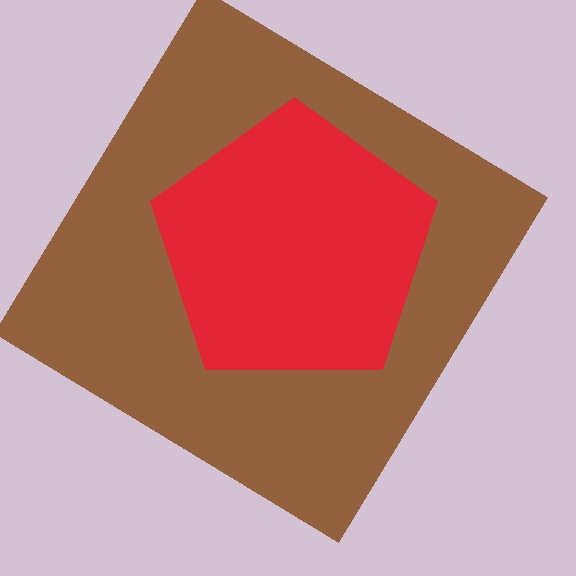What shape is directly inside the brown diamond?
The red pentagon.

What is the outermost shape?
The brown diamond.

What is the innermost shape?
The red pentagon.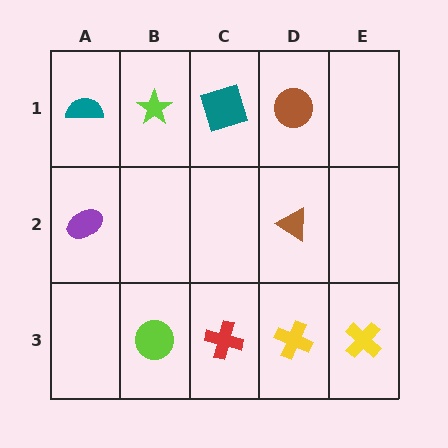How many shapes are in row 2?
2 shapes.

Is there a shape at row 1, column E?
No, that cell is empty.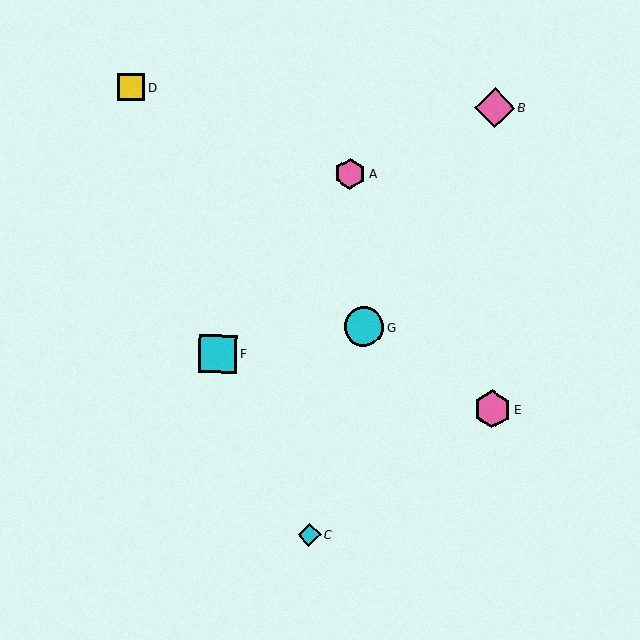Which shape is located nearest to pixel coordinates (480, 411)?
The pink hexagon (labeled E) at (492, 409) is nearest to that location.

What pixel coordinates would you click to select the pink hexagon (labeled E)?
Click at (492, 409) to select the pink hexagon E.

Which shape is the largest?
The pink diamond (labeled B) is the largest.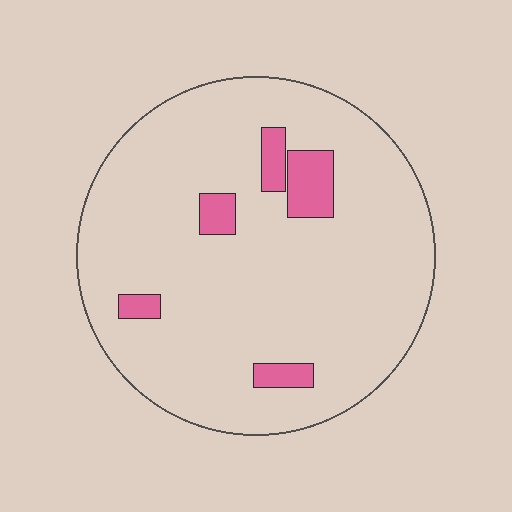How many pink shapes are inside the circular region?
5.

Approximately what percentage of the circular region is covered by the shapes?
Approximately 10%.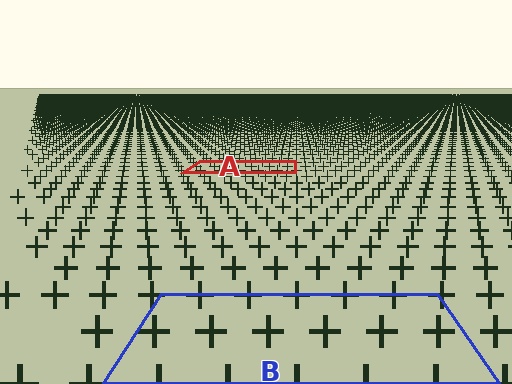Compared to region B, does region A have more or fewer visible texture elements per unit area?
Region A has more texture elements per unit area — they are packed more densely because it is farther away.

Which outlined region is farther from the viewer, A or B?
Region A is farther from the viewer — the texture elements inside it appear smaller and more densely packed.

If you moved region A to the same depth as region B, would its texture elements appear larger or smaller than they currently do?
They would appear larger. At a closer depth, the same texture elements are projected at a bigger on-screen size.